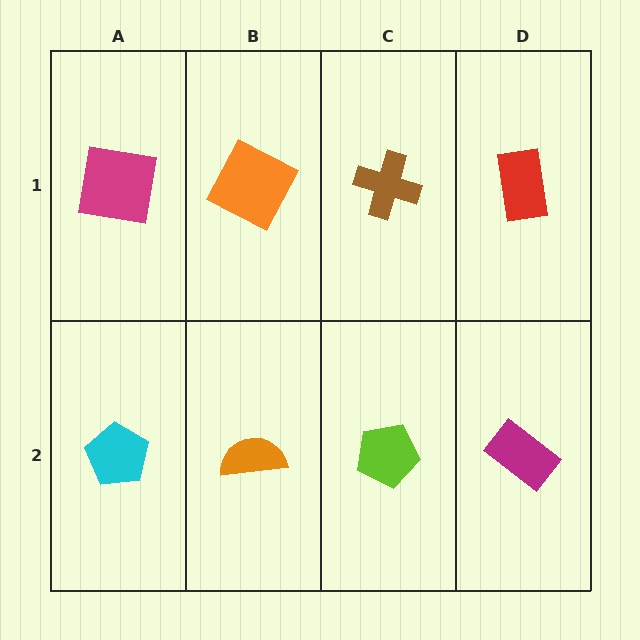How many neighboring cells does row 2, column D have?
2.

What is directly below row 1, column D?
A magenta rectangle.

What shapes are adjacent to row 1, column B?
An orange semicircle (row 2, column B), a magenta square (row 1, column A), a brown cross (row 1, column C).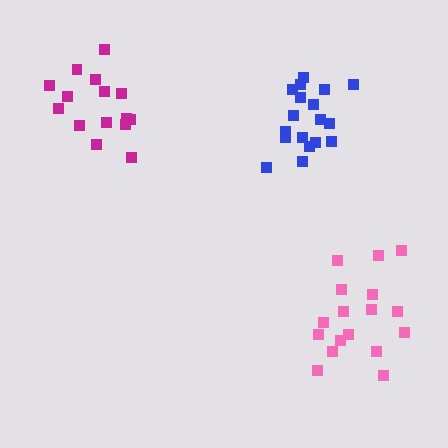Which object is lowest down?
The pink cluster is bottommost.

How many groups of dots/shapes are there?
There are 3 groups.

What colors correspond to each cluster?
The clusters are colored: pink, magenta, blue.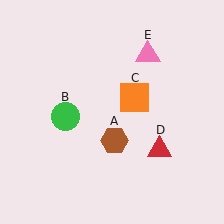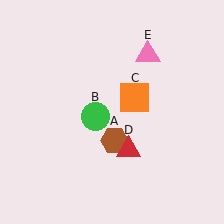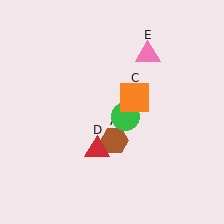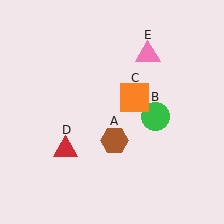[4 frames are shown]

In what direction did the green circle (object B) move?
The green circle (object B) moved right.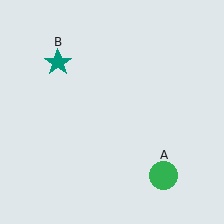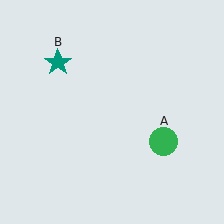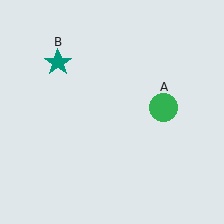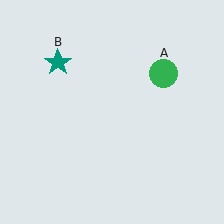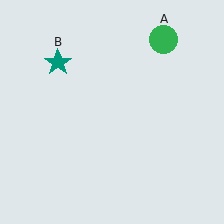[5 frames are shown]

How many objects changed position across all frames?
1 object changed position: green circle (object A).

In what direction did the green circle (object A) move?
The green circle (object A) moved up.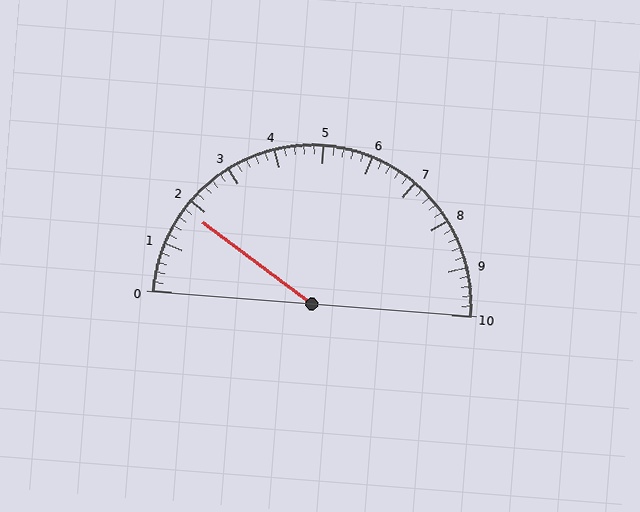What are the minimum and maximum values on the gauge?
The gauge ranges from 0 to 10.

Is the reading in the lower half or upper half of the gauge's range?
The reading is in the lower half of the range (0 to 10).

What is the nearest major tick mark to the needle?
The nearest major tick mark is 2.